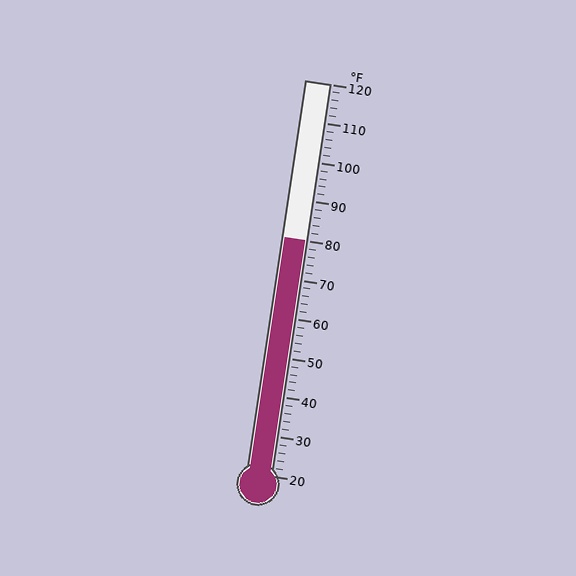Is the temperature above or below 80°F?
The temperature is at 80°F.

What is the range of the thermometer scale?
The thermometer scale ranges from 20°F to 120°F.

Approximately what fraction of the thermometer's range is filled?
The thermometer is filled to approximately 60% of its range.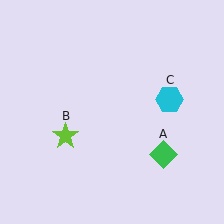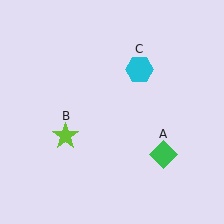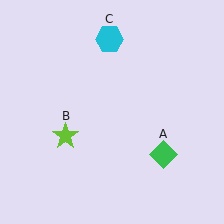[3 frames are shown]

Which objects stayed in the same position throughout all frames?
Green diamond (object A) and lime star (object B) remained stationary.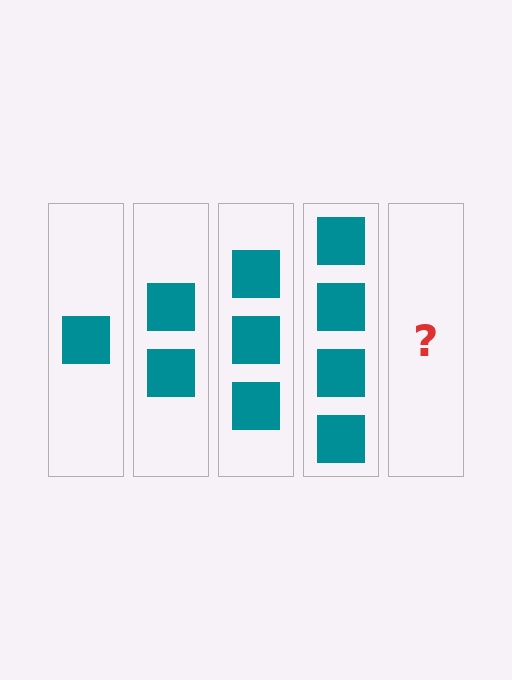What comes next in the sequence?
The next element should be 5 squares.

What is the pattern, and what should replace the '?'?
The pattern is that each step adds one more square. The '?' should be 5 squares.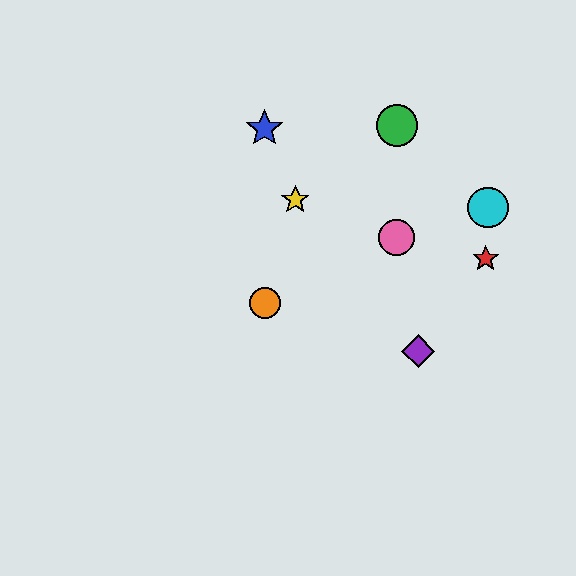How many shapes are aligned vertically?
2 shapes (the blue star, the orange circle) are aligned vertically.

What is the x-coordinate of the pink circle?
The pink circle is at x≈397.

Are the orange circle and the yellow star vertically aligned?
No, the orange circle is at x≈265 and the yellow star is at x≈295.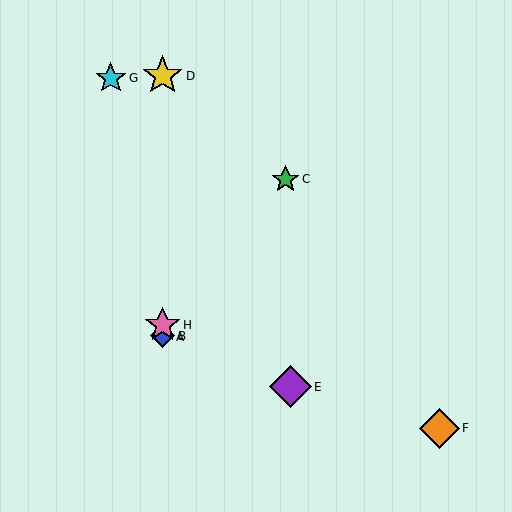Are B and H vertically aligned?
Yes, both are at x≈163.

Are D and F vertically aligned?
No, D is at x≈163 and F is at x≈439.